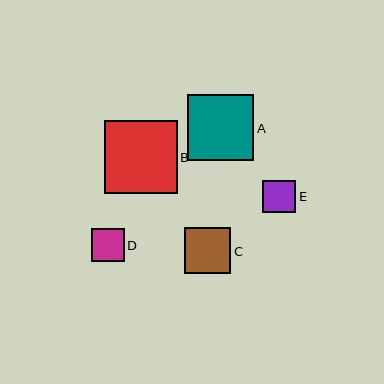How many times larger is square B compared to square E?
Square B is approximately 2.2 times the size of square E.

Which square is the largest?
Square B is the largest with a size of approximately 73 pixels.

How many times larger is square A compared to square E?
Square A is approximately 2.0 times the size of square E.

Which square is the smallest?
Square E is the smallest with a size of approximately 33 pixels.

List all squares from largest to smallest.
From largest to smallest: B, A, C, D, E.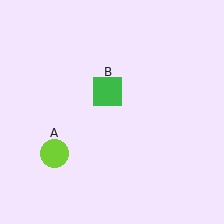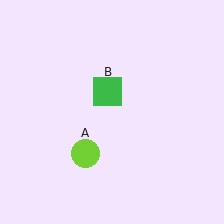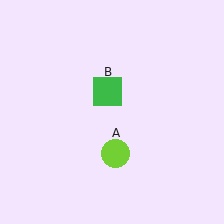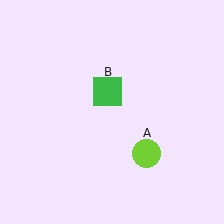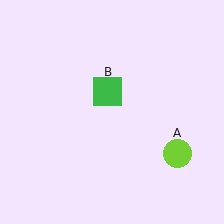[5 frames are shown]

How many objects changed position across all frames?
1 object changed position: lime circle (object A).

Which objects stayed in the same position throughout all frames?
Green square (object B) remained stationary.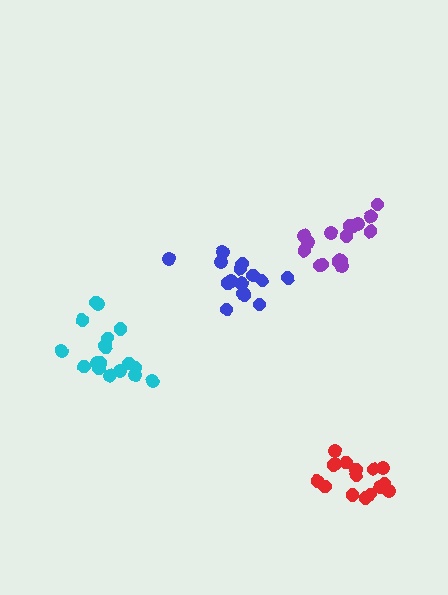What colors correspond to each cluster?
The clusters are colored: blue, cyan, purple, red.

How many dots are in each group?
Group 1: 15 dots, Group 2: 18 dots, Group 3: 17 dots, Group 4: 17 dots (67 total).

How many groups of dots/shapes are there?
There are 4 groups.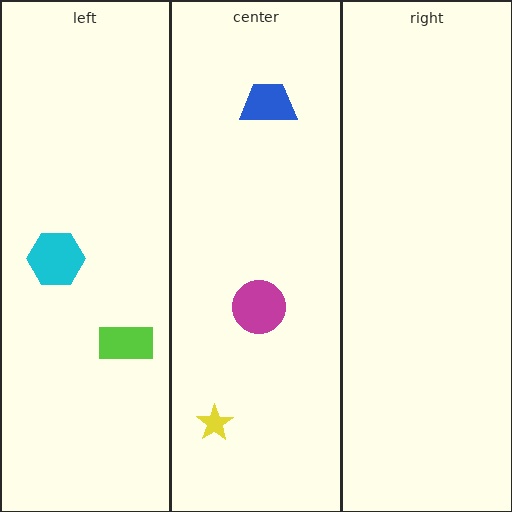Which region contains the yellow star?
The center region.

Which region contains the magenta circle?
The center region.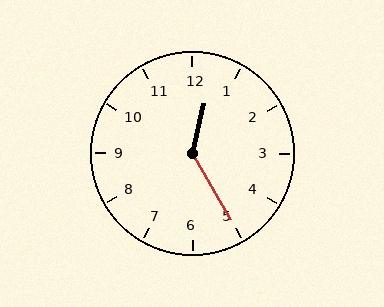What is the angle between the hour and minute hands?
Approximately 138 degrees.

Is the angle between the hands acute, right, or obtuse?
It is obtuse.